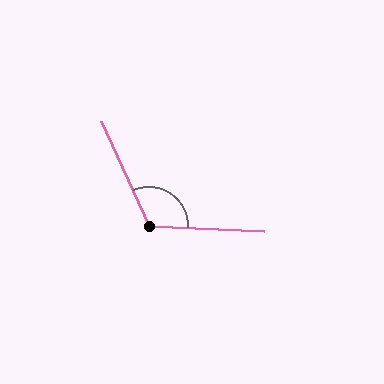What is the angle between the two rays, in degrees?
Approximately 117 degrees.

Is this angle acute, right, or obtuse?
It is obtuse.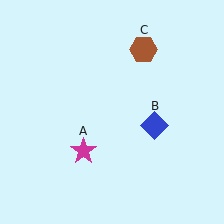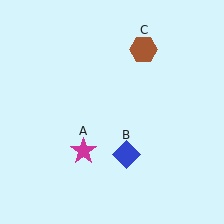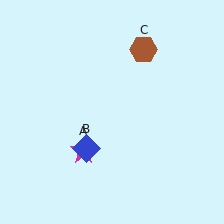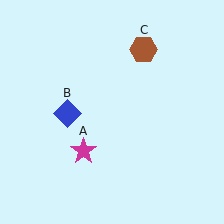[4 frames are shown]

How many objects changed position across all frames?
1 object changed position: blue diamond (object B).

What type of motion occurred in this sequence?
The blue diamond (object B) rotated clockwise around the center of the scene.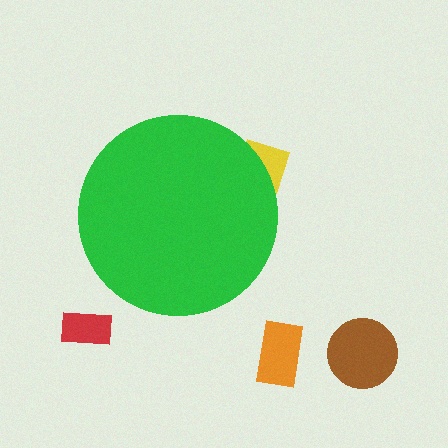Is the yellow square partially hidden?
Yes, the yellow square is partially hidden behind the green circle.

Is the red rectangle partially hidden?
No, the red rectangle is fully visible.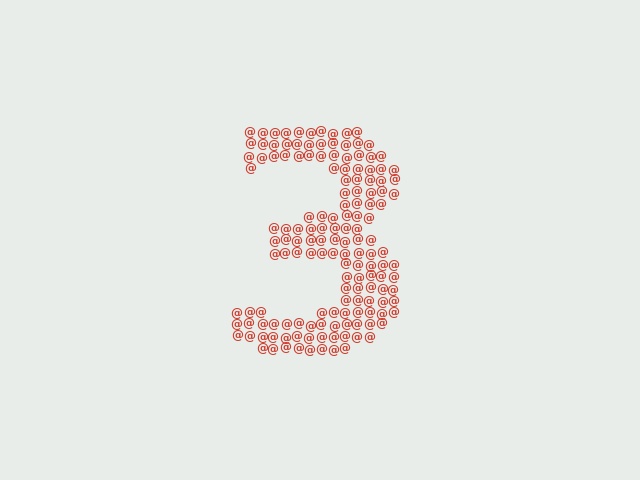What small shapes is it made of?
It is made of small at signs.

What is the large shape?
The large shape is the digit 3.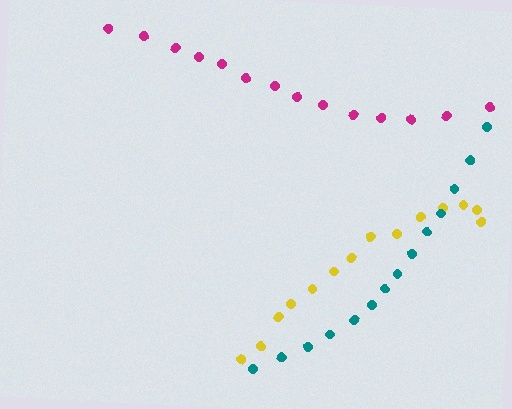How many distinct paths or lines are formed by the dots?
There are 3 distinct paths.